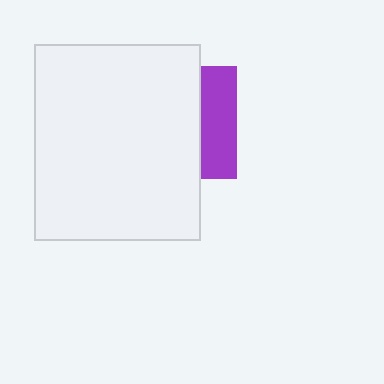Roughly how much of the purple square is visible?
A small part of it is visible (roughly 32%).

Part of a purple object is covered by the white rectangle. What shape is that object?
It is a square.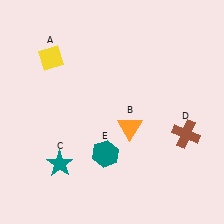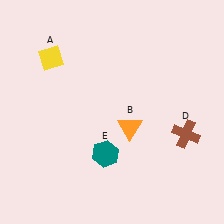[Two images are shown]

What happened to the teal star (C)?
The teal star (C) was removed in Image 2. It was in the bottom-left area of Image 1.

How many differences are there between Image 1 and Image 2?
There is 1 difference between the two images.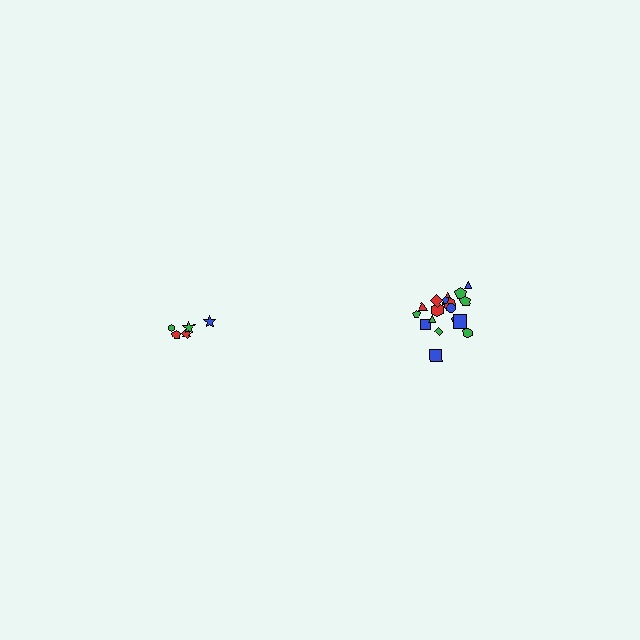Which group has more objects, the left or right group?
The right group.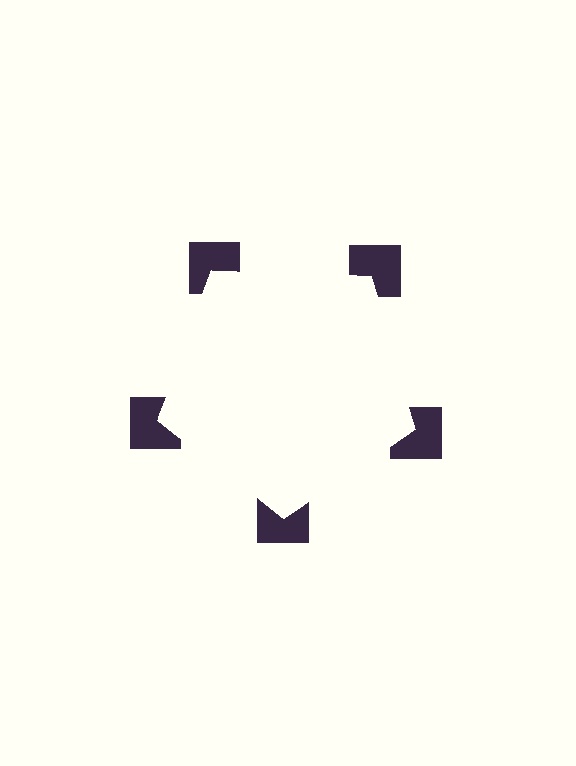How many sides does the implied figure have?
5 sides.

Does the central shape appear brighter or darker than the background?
It typically appears slightly brighter than the background, even though no actual brightness change is drawn.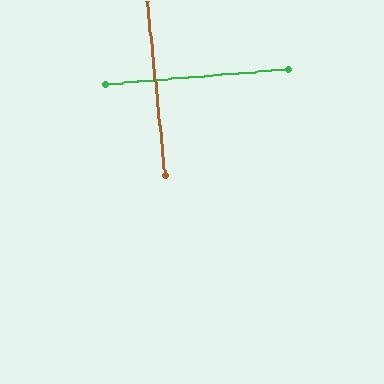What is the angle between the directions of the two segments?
Approximately 89 degrees.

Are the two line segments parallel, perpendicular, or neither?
Perpendicular — they meet at approximately 89°.